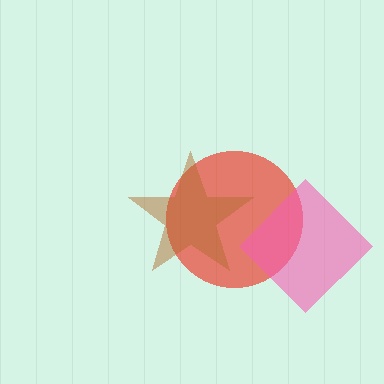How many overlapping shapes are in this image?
There are 3 overlapping shapes in the image.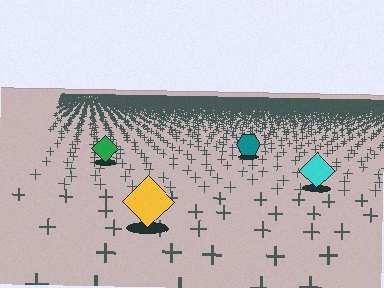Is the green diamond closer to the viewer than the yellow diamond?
No. The yellow diamond is closer — you can tell from the texture gradient: the ground texture is coarser near it.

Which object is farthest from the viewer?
The teal hexagon is farthest from the viewer. It appears smaller and the ground texture around it is denser.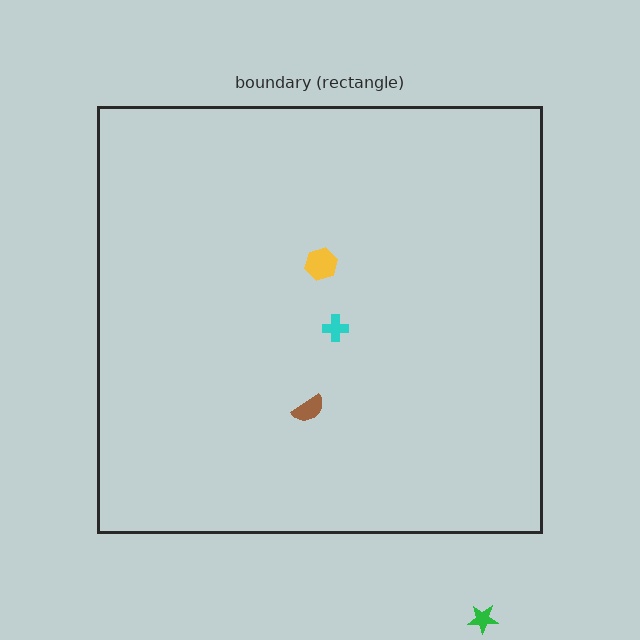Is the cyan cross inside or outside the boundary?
Inside.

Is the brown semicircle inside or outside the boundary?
Inside.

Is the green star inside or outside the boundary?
Outside.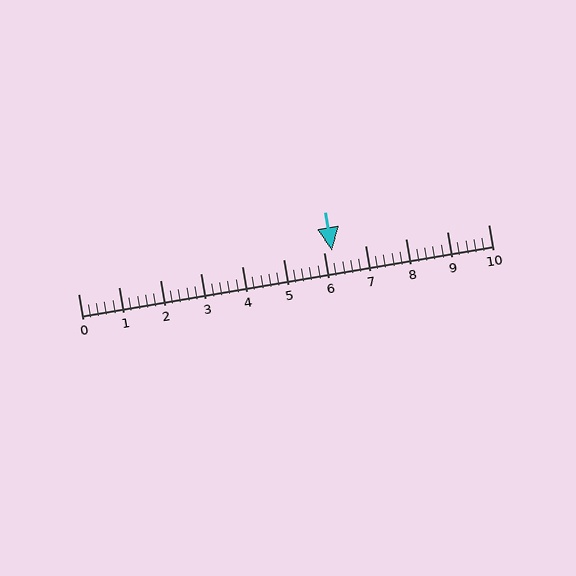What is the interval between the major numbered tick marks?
The major tick marks are spaced 1 units apart.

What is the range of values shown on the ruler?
The ruler shows values from 0 to 10.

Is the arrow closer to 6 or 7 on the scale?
The arrow is closer to 6.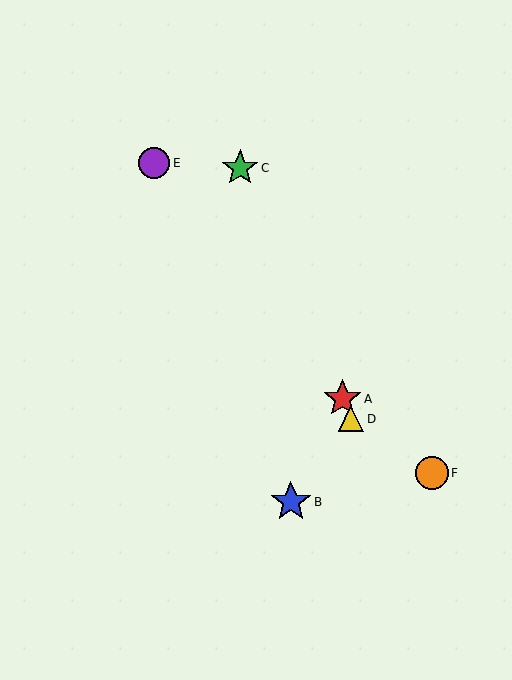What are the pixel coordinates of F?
Object F is at (432, 473).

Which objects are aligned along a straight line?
Objects A, C, D are aligned along a straight line.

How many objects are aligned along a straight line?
3 objects (A, C, D) are aligned along a straight line.